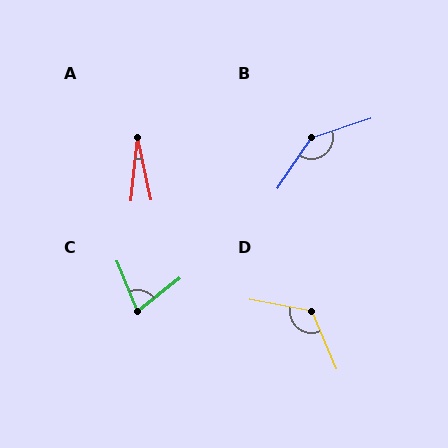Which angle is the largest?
B, at approximately 142 degrees.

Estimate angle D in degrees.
Approximately 124 degrees.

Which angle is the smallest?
A, at approximately 18 degrees.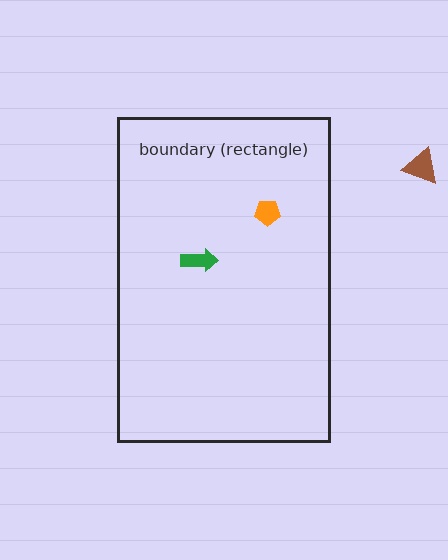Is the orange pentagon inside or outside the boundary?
Inside.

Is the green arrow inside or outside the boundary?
Inside.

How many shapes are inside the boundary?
2 inside, 1 outside.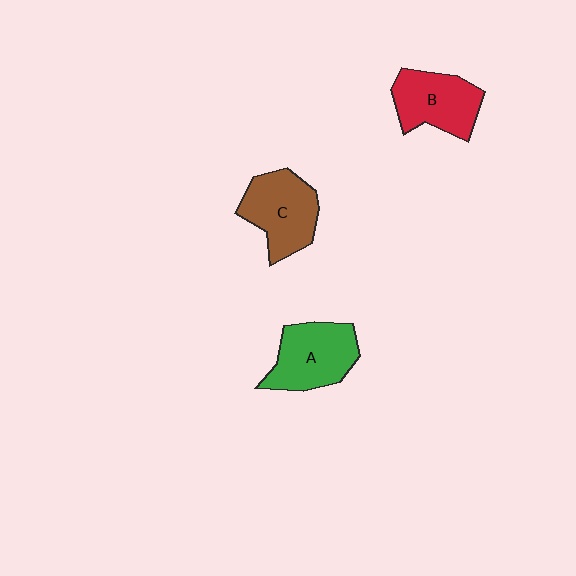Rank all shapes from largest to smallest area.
From largest to smallest: A (green), C (brown), B (red).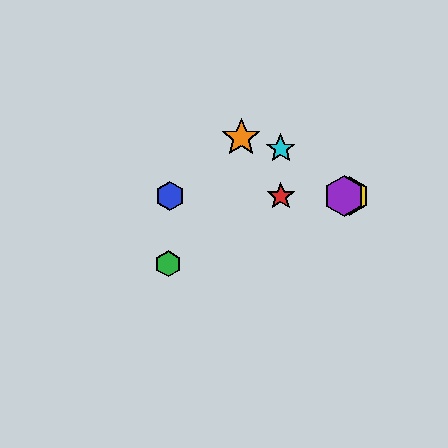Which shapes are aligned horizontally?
The red star, the blue hexagon, the yellow hexagon, the purple hexagon are aligned horizontally.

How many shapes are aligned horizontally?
4 shapes (the red star, the blue hexagon, the yellow hexagon, the purple hexagon) are aligned horizontally.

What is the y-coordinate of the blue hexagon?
The blue hexagon is at y≈196.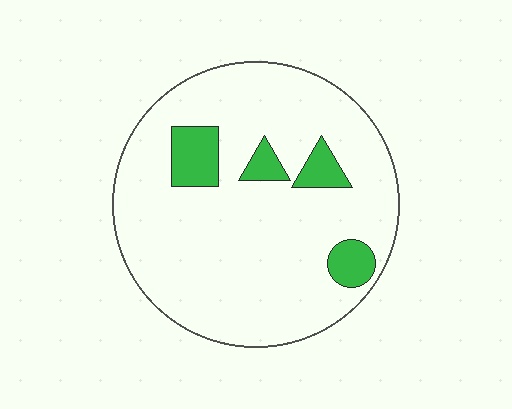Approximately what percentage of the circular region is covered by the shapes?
Approximately 10%.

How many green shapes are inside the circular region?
4.